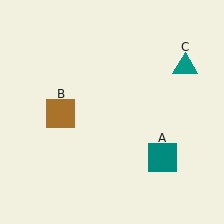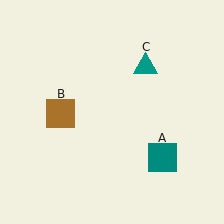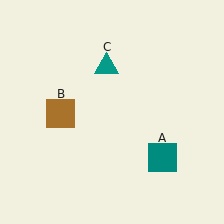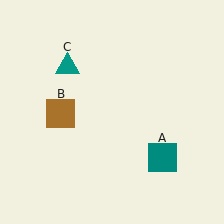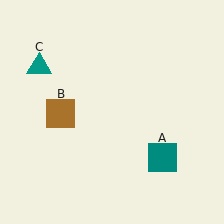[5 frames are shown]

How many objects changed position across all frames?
1 object changed position: teal triangle (object C).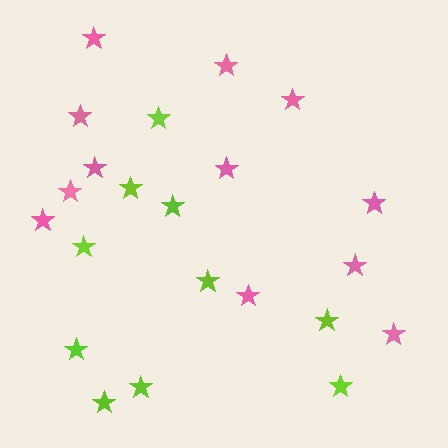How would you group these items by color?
There are 2 groups: one group of lime stars (10) and one group of pink stars (12).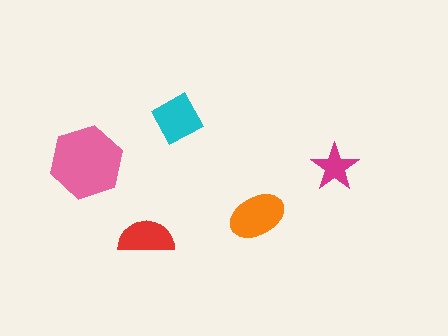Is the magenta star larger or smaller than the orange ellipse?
Smaller.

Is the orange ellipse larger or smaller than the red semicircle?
Larger.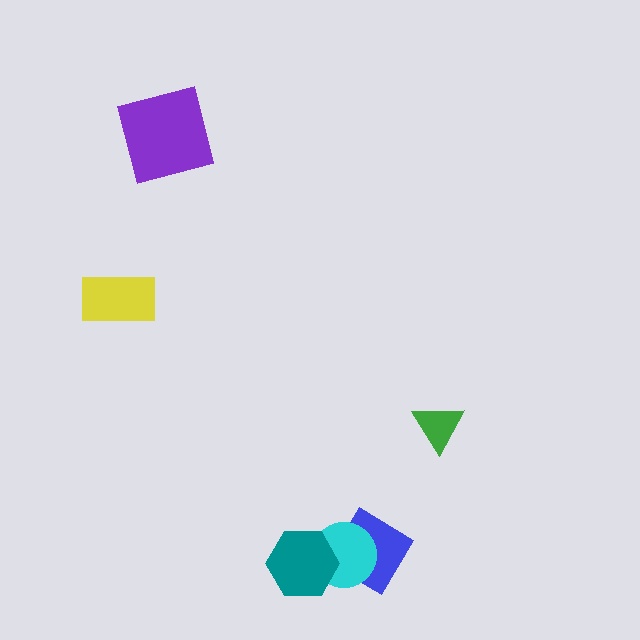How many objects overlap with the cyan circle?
2 objects overlap with the cyan circle.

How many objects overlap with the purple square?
0 objects overlap with the purple square.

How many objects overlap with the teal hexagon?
2 objects overlap with the teal hexagon.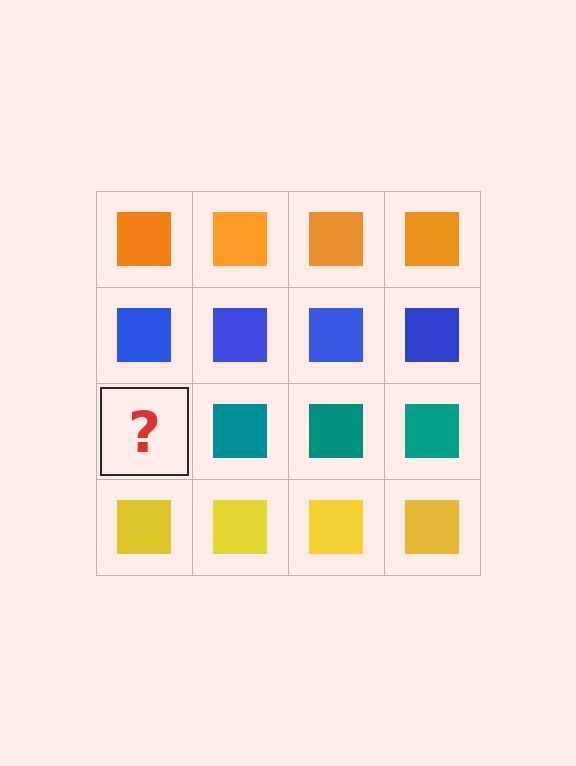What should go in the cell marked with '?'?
The missing cell should contain a teal square.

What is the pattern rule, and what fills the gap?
The rule is that each row has a consistent color. The gap should be filled with a teal square.